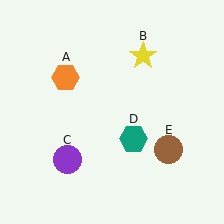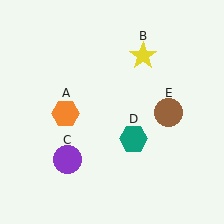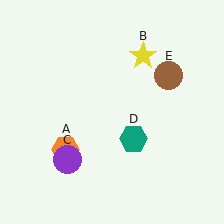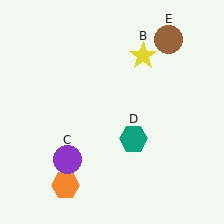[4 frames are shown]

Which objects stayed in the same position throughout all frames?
Yellow star (object B) and purple circle (object C) and teal hexagon (object D) remained stationary.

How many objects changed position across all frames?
2 objects changed position: orange hexagon (object A), brown circle (object E).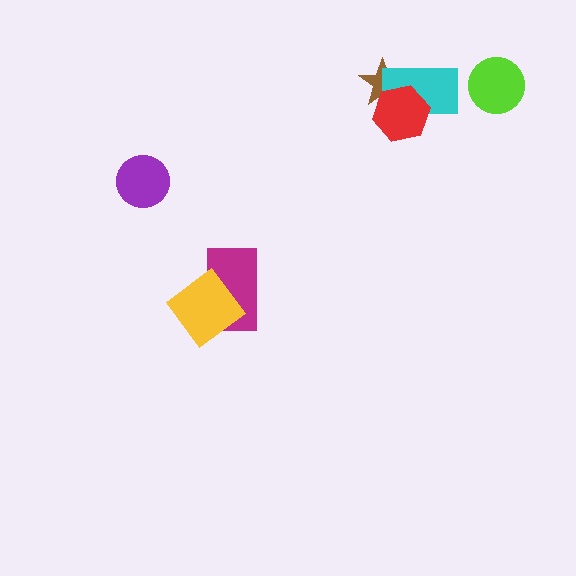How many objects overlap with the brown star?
2 objects overlap with the brown star.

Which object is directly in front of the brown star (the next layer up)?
The cyan rectangle is directly in front of the brown star.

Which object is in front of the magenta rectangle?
The yellow diamond is in front of the magenta rectangle.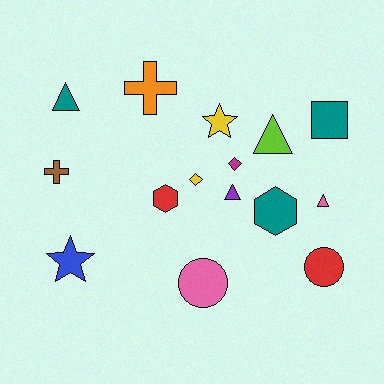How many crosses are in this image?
There are 2 crosses.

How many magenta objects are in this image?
There is 1 magenta object.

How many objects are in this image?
There are 15 objects.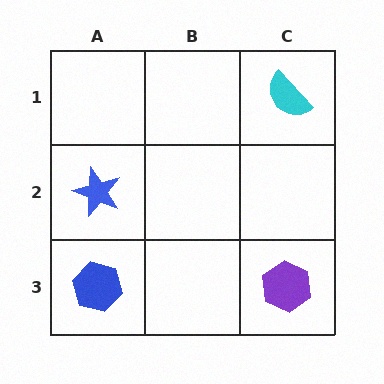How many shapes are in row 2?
1 shape.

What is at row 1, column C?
A cyan semicircle.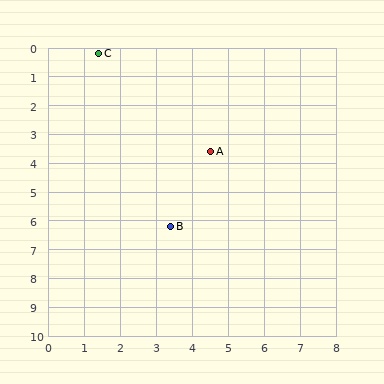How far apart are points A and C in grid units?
Points A and C are about 4.6 grid units apart.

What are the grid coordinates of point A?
Point A is at approximately (4.5, 3.6).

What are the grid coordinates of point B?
Point B is at approximately (3.4, 6.2).